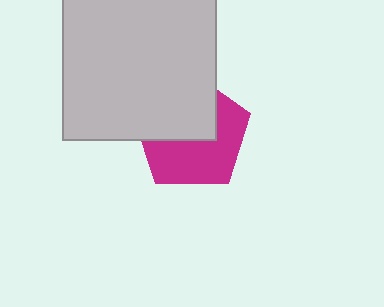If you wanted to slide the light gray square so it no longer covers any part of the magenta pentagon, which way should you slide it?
Slide it toward the upper-left — that is the most direct way to separate the two shapes.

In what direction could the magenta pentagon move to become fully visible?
The magenta pentagon could move toward the lower-right. That would shift it out from behind the light gray square entirely.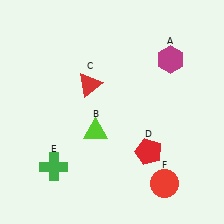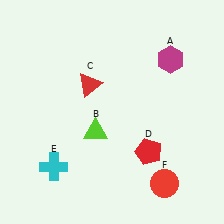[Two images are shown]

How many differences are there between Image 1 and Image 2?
There is 1 difference between the two images.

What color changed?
The cross (E) changed from green in Image 1 to cyan in Image 2.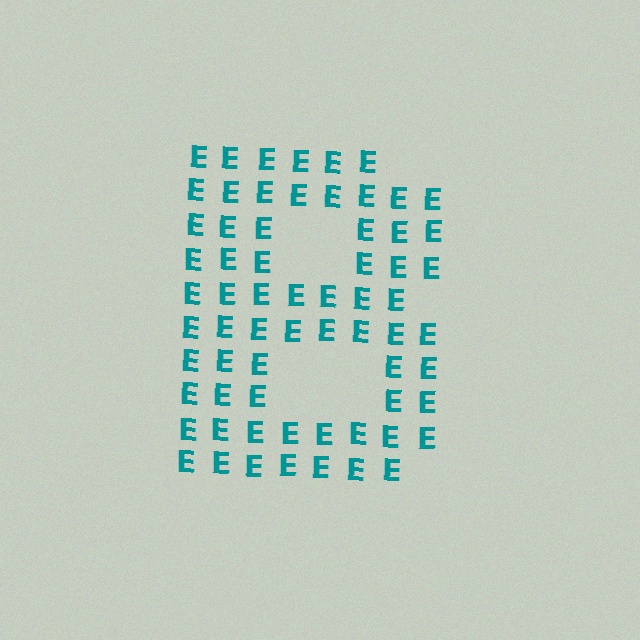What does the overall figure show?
The overall figure shows the letter B.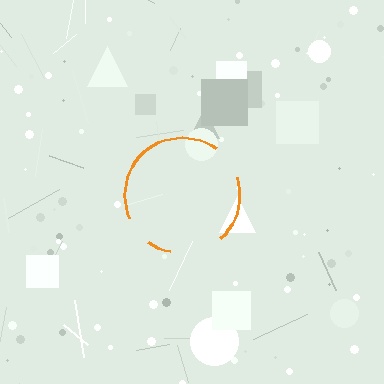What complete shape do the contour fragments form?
The contour fragments form a circle.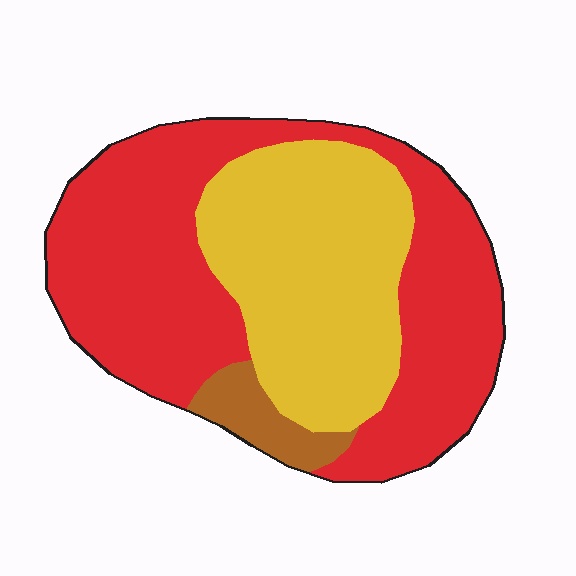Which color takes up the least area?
Brown, at roughly 5%.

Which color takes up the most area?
Red, at roughly 55%.